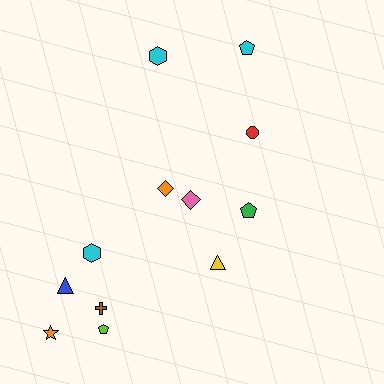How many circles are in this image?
There is 1 circle.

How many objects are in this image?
There are 12 objects.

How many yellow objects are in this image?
There is 1 yellow object.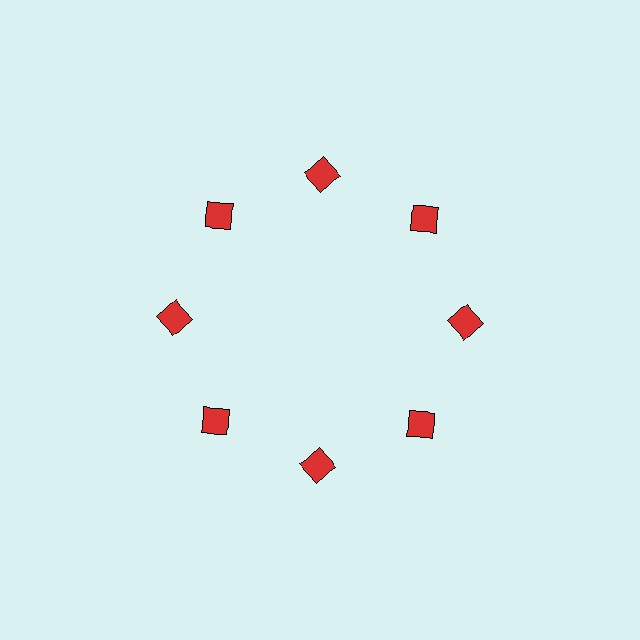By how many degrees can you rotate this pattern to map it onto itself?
The pattern maps onto itself every 45 degrees of rotation.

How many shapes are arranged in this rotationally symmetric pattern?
There are 8 shapes, arranged in 8 groups of 1.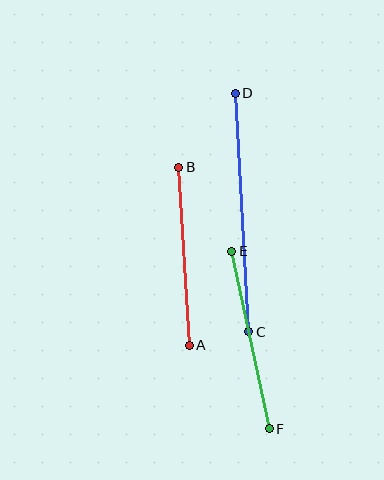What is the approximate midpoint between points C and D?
The midpoint is at approximately (242, 212) pixels.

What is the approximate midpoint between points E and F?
The midpoint is at approximately (251, 340) pixels.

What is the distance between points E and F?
The distance is approximately 182 pixels.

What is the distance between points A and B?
The distance is approximately 178 pixels.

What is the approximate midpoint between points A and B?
The midpoint is at approximately (184, 256) pixels.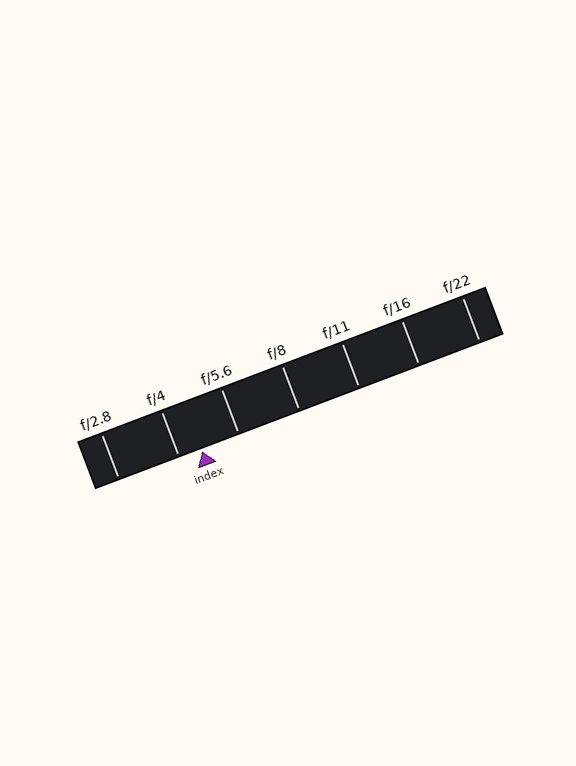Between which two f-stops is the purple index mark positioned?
The index mark is between f/4 and f/5.6.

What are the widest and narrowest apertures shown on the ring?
The widest aperture shown is f/2.8 and the narrowest is f/22.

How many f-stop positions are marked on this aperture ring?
There are 7 f-stop positions marked.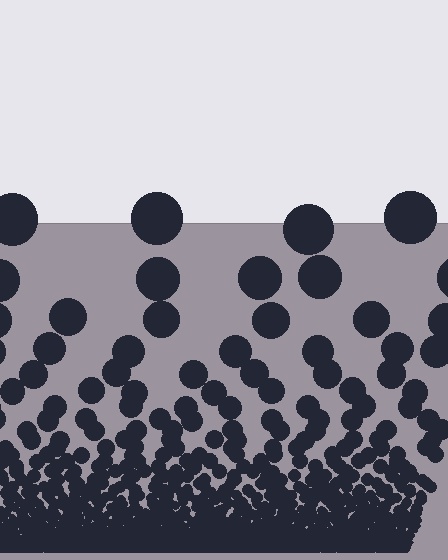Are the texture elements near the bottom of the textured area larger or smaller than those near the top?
Smaller. The gradient is inverted — elements near the bottom are smaller and denser.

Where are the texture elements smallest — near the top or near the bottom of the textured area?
Near the bottom.